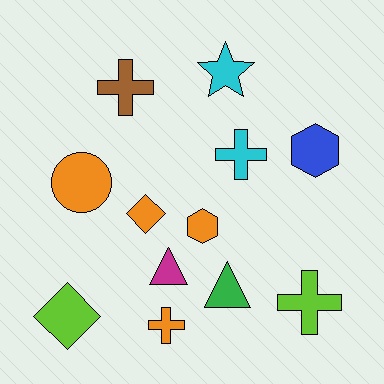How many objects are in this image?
There are 12 objects.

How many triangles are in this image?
There are 2 triangles.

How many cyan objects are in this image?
There are 2 cyan objects.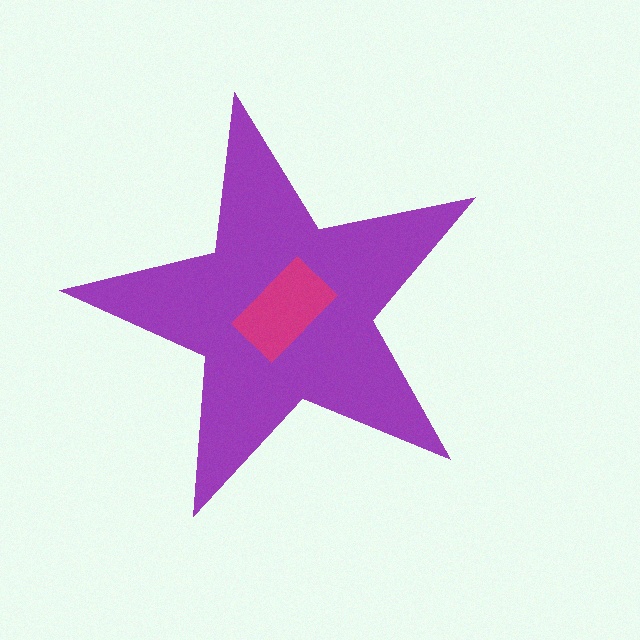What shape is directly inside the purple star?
The magenta rectangle.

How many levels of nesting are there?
2.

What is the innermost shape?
The magenta rectangle.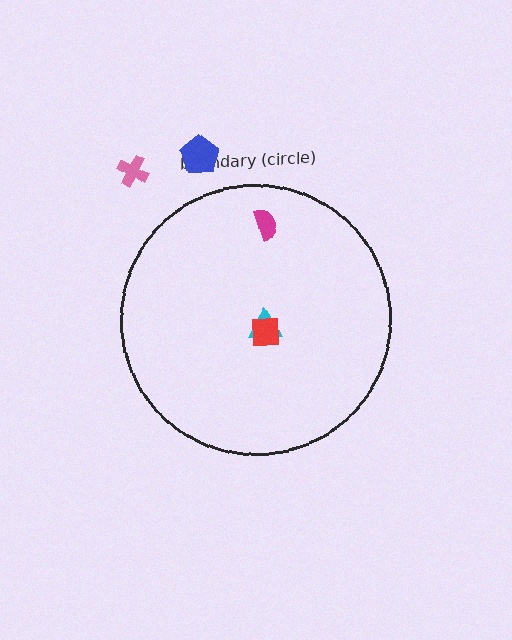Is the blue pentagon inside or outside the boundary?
Outside.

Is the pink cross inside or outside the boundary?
Outside.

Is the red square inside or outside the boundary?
Inside.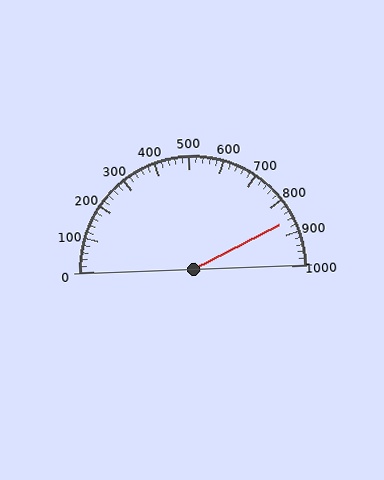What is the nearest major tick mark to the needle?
The nearest major tick mark is 900.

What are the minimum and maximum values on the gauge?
The gauge ranges from 0 to 1000.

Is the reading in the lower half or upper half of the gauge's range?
The reading is in the upper half of the range (0 to 1000).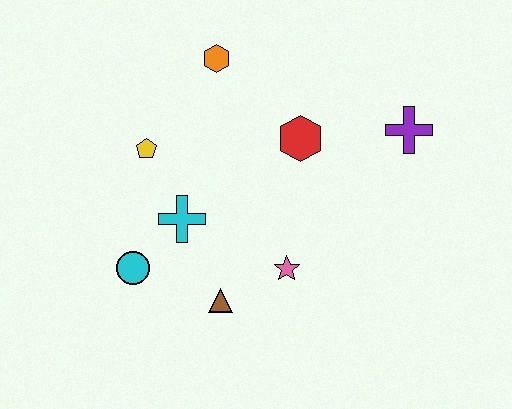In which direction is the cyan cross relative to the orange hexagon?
The cyan cross is below the orange hexagon.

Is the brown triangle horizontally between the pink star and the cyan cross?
Yes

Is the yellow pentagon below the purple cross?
Yes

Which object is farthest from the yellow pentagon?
The purple cross is farthest from the yellow pentagon.